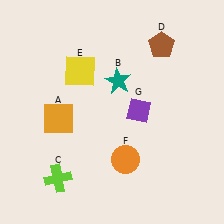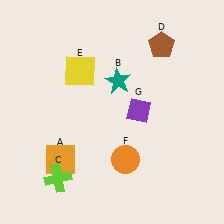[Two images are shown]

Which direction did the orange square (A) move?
The orange square (A) moved down.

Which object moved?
The orange square (A) moved down.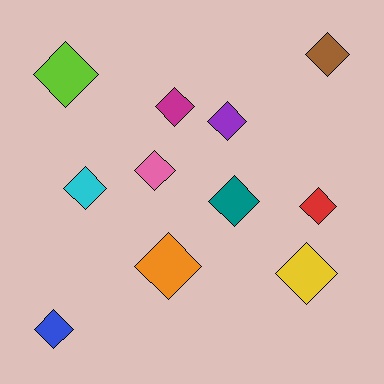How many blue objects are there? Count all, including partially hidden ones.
There is 1 blue object.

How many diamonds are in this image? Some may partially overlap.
There are 11 diamonds.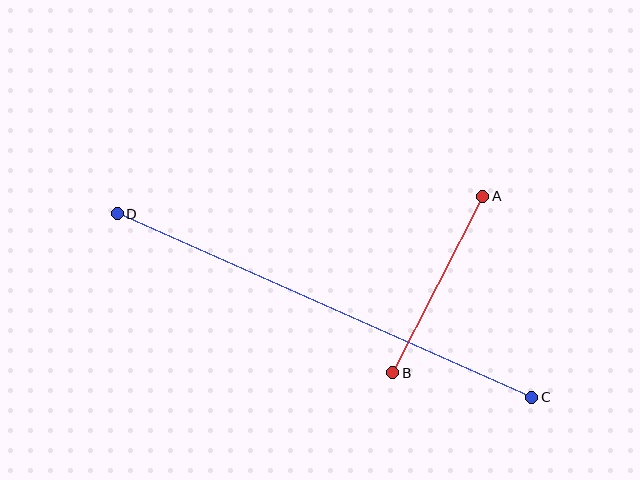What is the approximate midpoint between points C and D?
The midpoint is at approximately (324, 306) pixels.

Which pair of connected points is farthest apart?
Points C and D are farthest apart.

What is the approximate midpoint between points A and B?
The midpoint is at approximately (438, 284) pixels.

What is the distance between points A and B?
The distance is approximately 198 pixels.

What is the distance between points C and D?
The distance is approximately 453 pixels.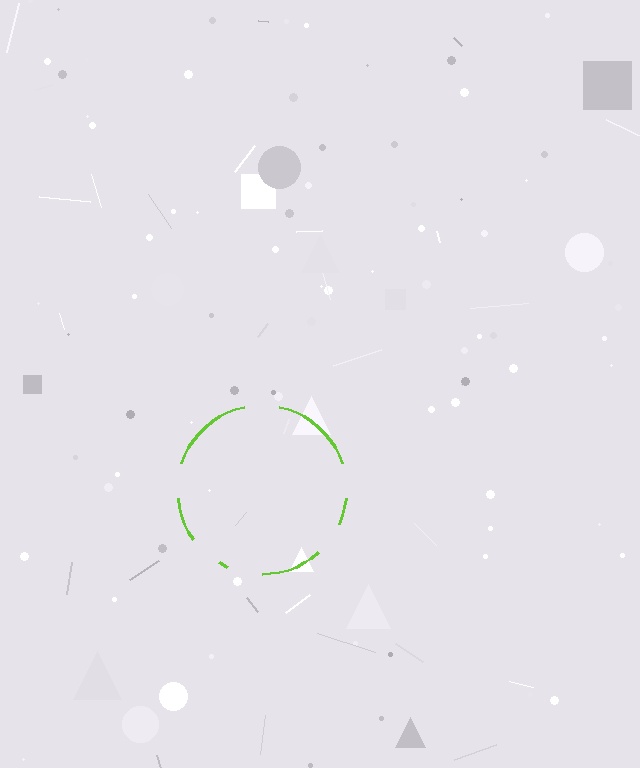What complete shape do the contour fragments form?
The contour fragments form a circle.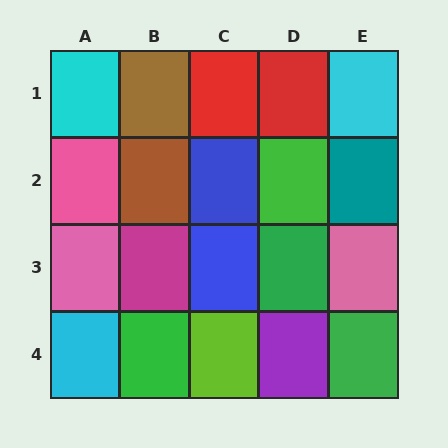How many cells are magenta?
1 cell is magenta.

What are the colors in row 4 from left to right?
Cyan, green, lime, purple, green.